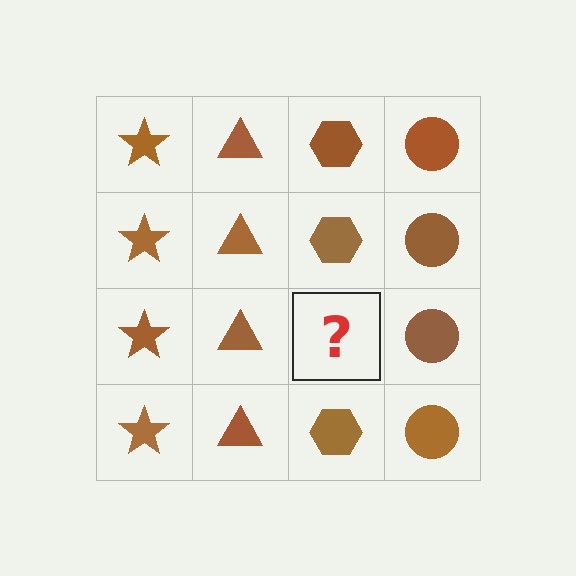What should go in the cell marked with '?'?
The missing cell should contain a brown hexagon.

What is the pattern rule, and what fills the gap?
The rule is that each column has a consistent shape. The gap should be filled with a brown hexagon.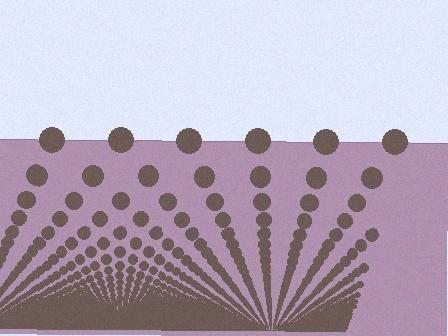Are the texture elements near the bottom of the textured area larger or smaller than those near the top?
Smaller. The gradient is inverted — elements near the bottom are smaller and denser.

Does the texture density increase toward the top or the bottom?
Density increases toward the bottom.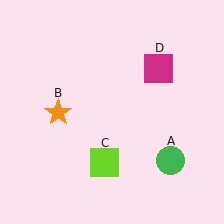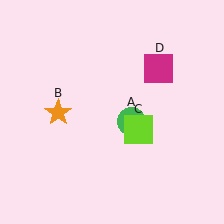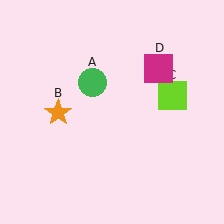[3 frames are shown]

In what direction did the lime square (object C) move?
The lime square (object C) moved up and to the right.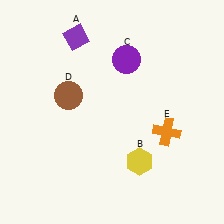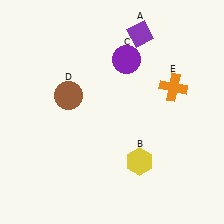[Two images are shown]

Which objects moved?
The objects that moved are: the purple diamond (A), the orange cross (E).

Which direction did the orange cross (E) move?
The orange cross (E) moved up.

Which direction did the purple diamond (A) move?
The purple diamond (A) moved right.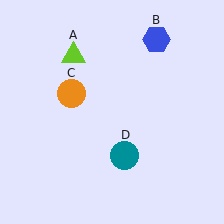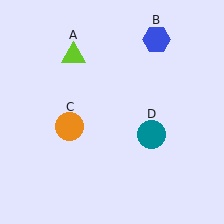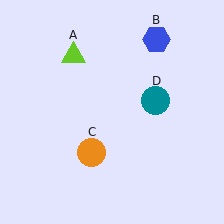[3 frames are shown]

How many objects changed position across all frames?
2 objects changed position: orange circle (object C), teal circle (object D).